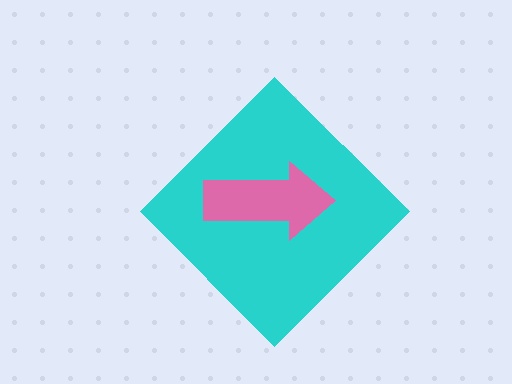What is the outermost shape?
The cyan diamond.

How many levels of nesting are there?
2.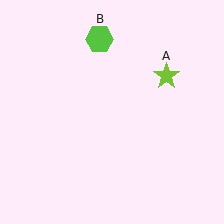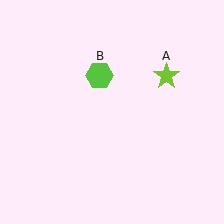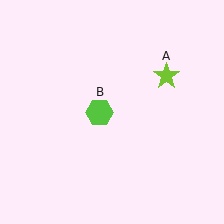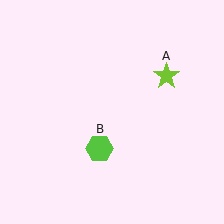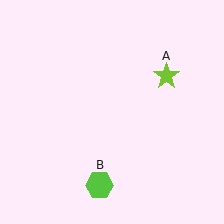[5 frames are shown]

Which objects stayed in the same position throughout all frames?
Lime star (object A) remained stationary.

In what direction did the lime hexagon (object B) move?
The lime hexagon (object B) moved down.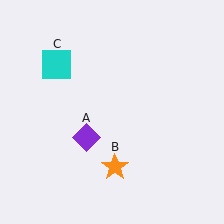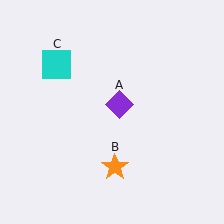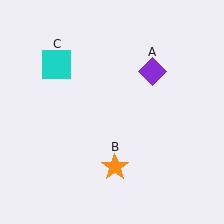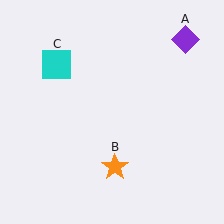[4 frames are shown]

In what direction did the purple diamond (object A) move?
The purple diamond (object A) moved up and to the right.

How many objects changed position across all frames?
1 object changed position: purple diamond (object A).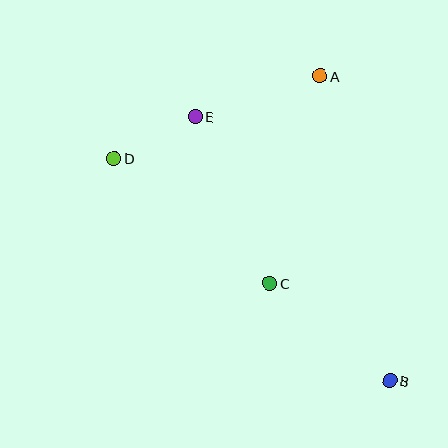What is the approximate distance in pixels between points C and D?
The distance between C and D is approximately 200 pixels.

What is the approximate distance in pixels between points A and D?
The distance between A and D is approximately 222 pixels.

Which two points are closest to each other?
Points D and E are closest to each other.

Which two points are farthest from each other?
Points B and D are farthest from each other.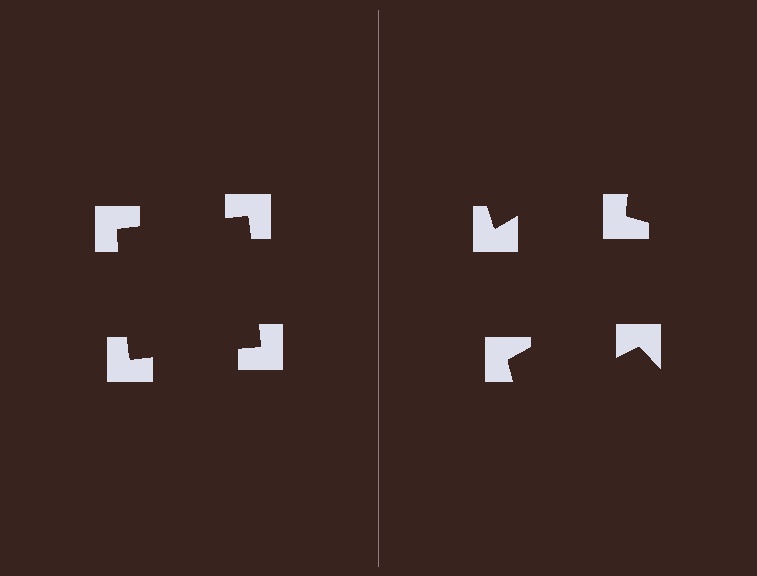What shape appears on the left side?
An illusory square.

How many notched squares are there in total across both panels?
8 — 4 on each side.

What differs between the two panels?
The notched squares are positioned identically on both sides; only the wedge orientations differ. On the left they align to a square; on the right they are misaligned.